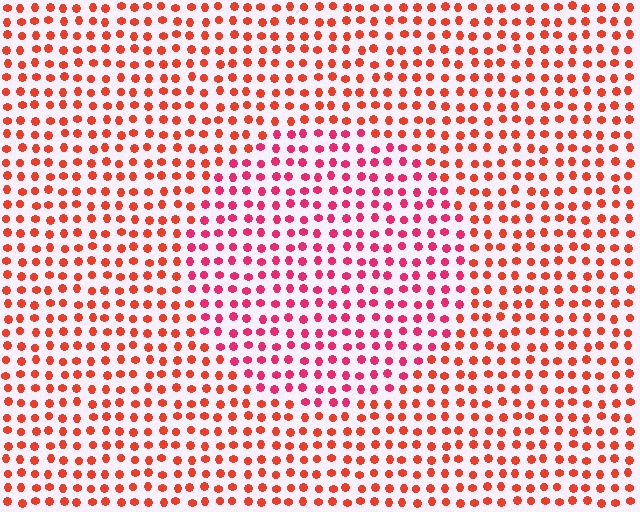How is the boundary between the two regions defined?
The boundary is defined purely by a slight shift in hue (about 28 degrees). Spacing, size, and orientation are identical on both sides.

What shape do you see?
I see a circle.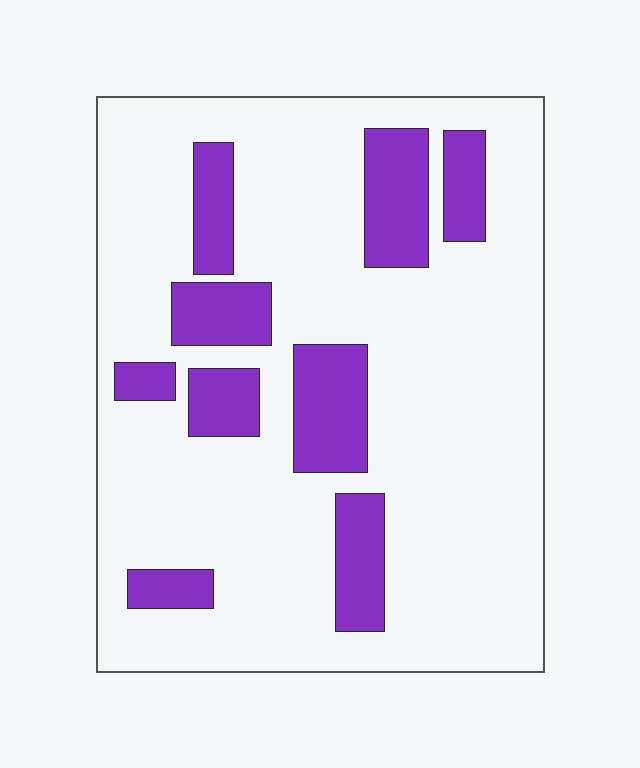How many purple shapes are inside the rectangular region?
9.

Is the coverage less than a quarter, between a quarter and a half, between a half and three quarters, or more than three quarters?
Less than a quarter.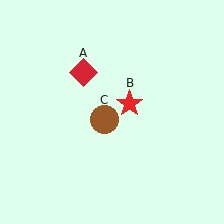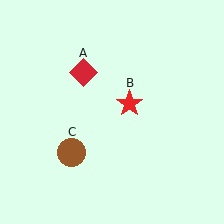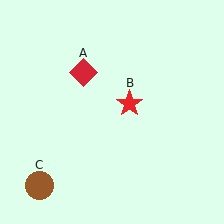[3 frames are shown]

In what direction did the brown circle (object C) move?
The brown circle (object C) moved down and to the left.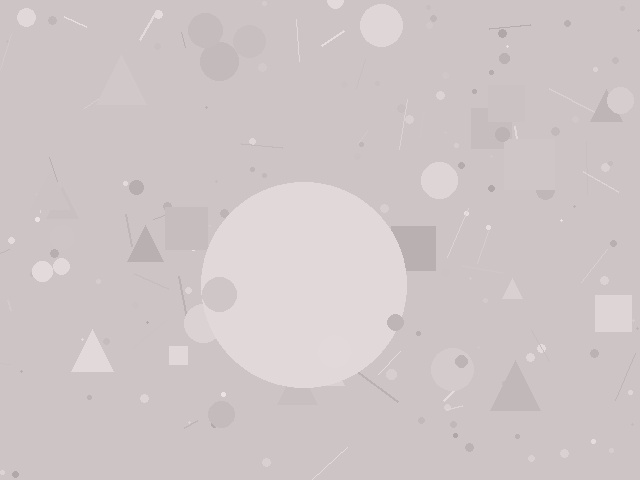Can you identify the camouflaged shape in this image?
The camouflaged shape is a circle.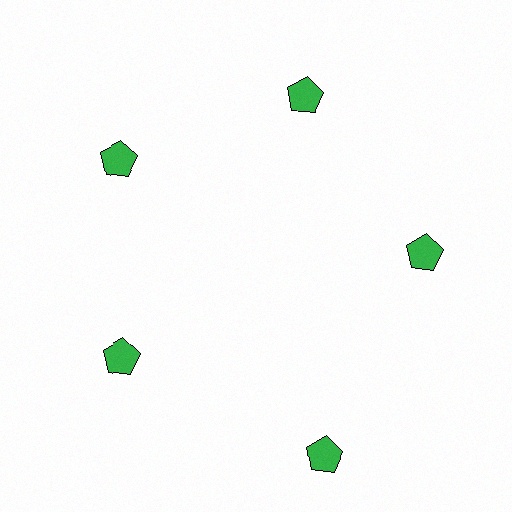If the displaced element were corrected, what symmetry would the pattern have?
It would have 5-fold rotational symmetry — the pattern would map onto itself every 72 degrees.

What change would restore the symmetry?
The symmetry would be restored by moving it inward, back onto the ring so that all 5 pentagons sit at equal angles and equal distance from the center.